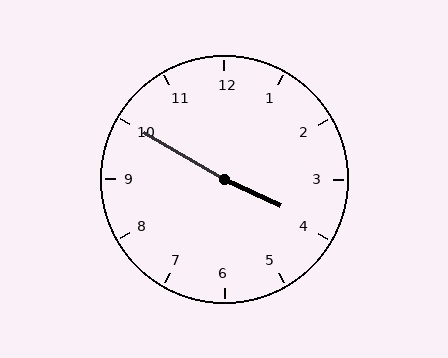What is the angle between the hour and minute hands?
Approximately 175 degrees.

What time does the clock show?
3:50.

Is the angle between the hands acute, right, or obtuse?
It is obtuse.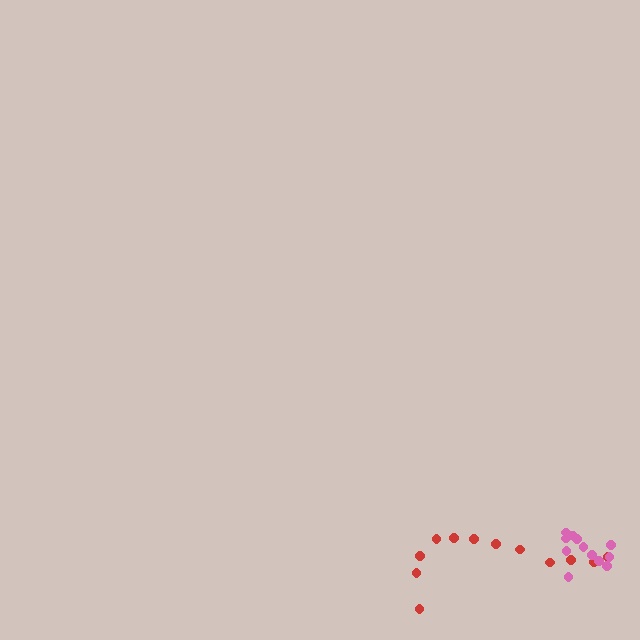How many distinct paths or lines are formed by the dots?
There are 2 distinct paths.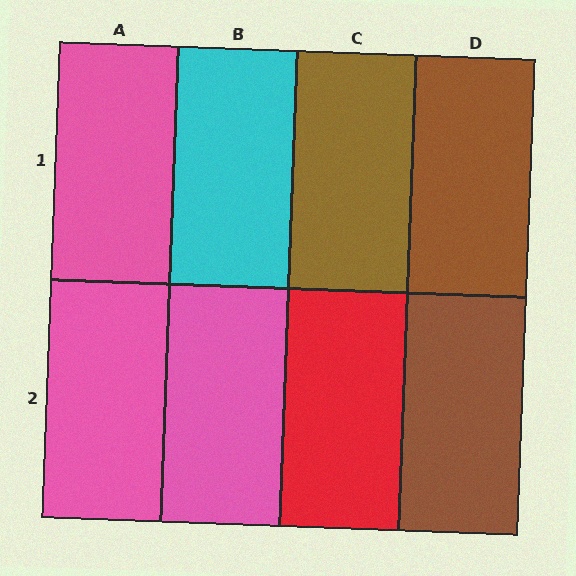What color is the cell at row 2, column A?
Pink.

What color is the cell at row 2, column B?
Pink.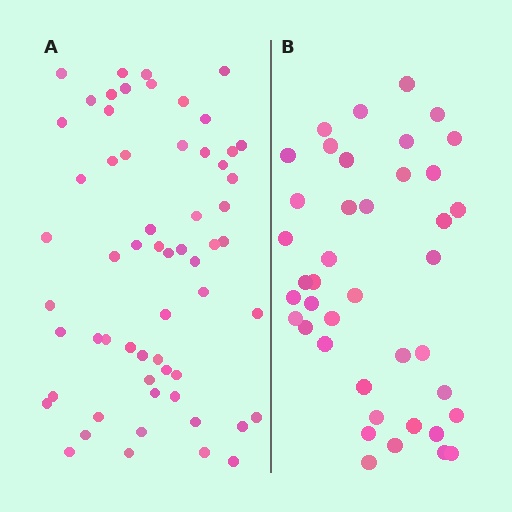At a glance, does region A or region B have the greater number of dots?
Region A (the left region) has more dots.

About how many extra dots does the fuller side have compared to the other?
Region A has approximately 20 more dots than region B.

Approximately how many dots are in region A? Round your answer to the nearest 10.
About 60 dots.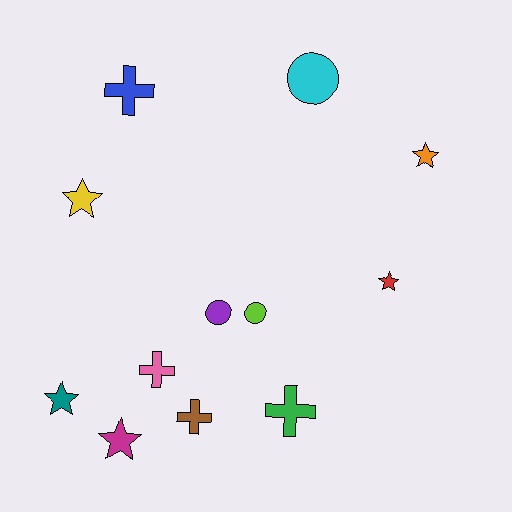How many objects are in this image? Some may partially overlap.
There are 12 objects.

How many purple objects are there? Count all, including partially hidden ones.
There is 1 purple object.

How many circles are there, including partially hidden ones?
There are 3 circles.